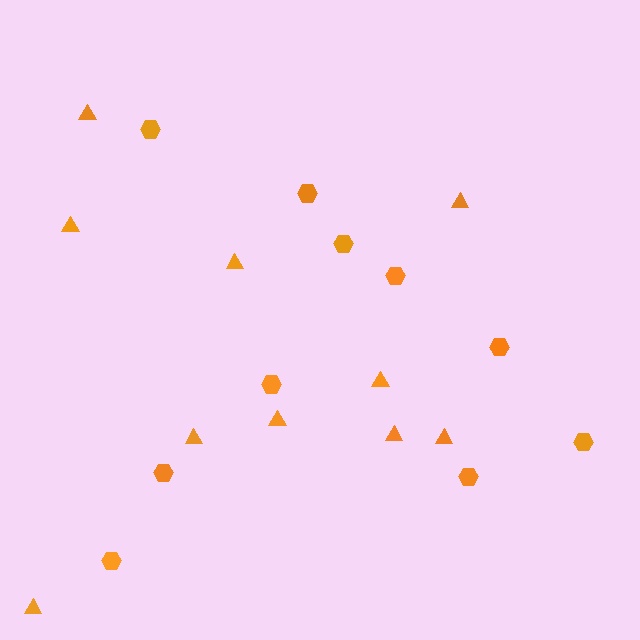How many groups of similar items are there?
There are 2 groups: one group of hexagons (10) and one group of triangles (10).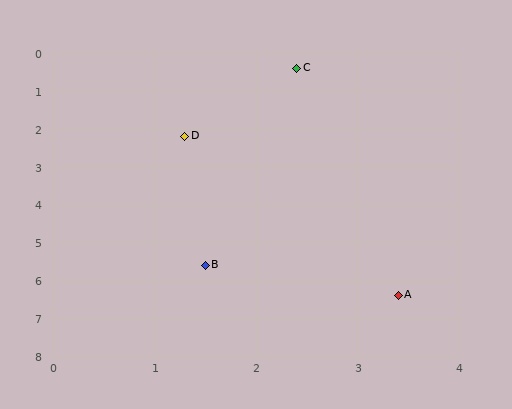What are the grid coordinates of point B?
Point B is at approximately (1.5, 5.6).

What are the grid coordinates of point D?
Point D is at approximately (1.3, 2.2).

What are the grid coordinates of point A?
Point A is at approximately (3.4, 6.4).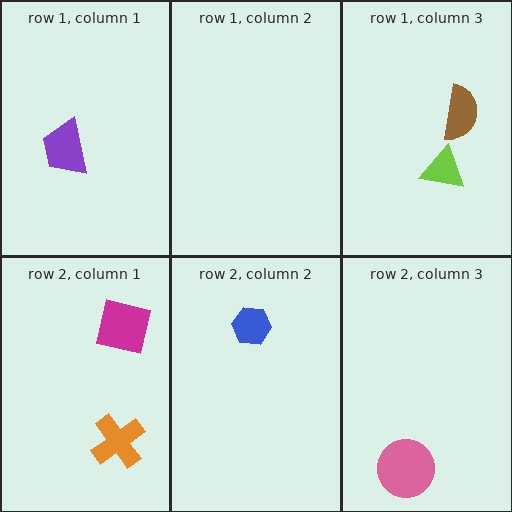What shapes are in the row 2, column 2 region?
The blue hexagon.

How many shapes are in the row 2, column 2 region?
1.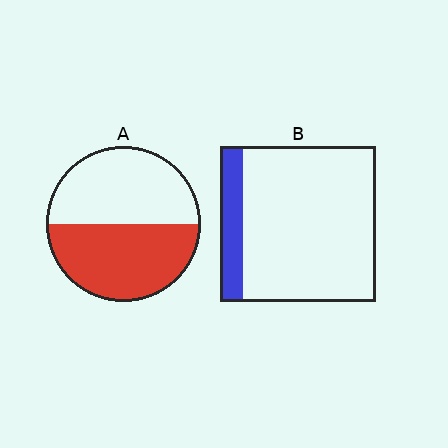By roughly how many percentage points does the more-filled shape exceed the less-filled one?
By roughly 35 percentage points (A over B).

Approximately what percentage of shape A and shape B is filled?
A is approximately 50% and B is approximately 15%.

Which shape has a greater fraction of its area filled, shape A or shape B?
Shape A.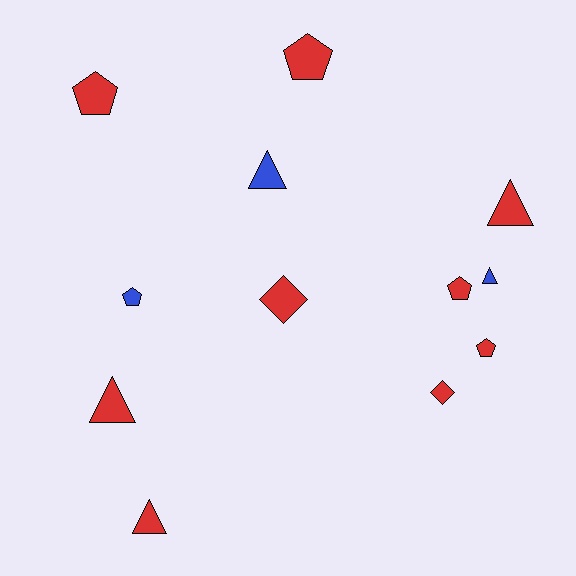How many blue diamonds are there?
There are no blue diamonds.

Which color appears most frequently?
Red, with 9 objects.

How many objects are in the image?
There are 12 objects.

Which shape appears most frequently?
Triangle, with 5 objects.